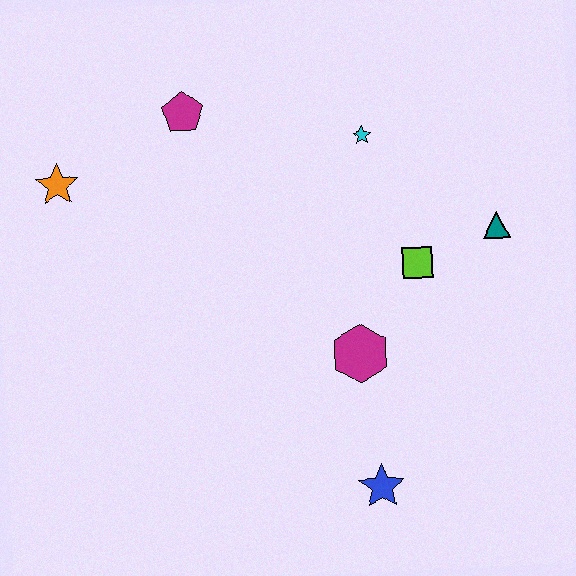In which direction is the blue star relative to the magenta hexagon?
The blue star is below the magenta hexagon.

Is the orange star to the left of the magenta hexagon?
Yes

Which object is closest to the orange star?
The magenta pentagon is closest to the orange star.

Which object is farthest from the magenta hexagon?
The orange star is farthest from the magenta hexagon.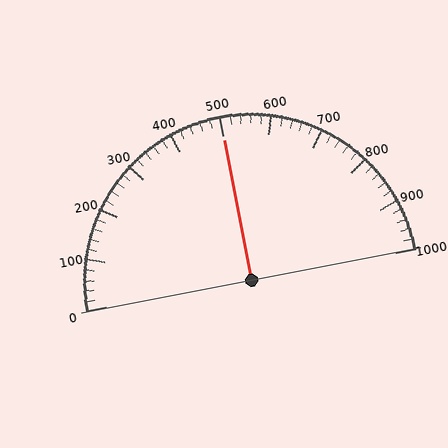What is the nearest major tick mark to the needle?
The nearest major tick mark is 500.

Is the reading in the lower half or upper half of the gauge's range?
The reading is in the upper half of the range (0 to 1000).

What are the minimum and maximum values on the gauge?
The gauge ranges from 0 to 1000.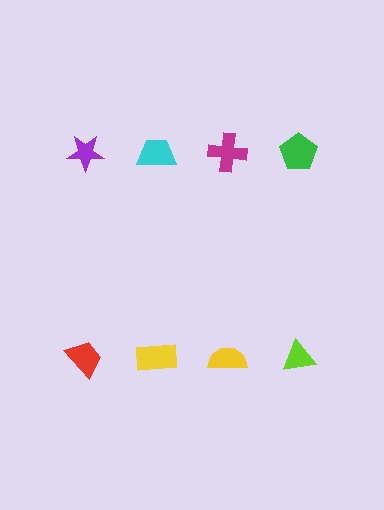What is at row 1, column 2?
A cyan trapezoid.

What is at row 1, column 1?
A purple star.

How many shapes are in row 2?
4 shapes.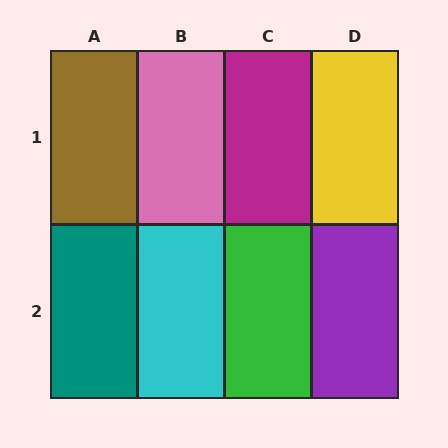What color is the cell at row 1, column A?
Brown.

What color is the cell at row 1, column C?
Magenta.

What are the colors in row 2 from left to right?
Teal, cyan, green, purple.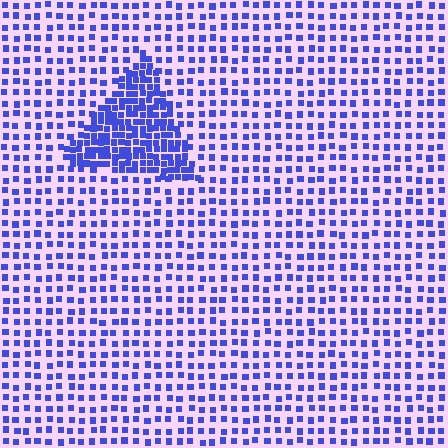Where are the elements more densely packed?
The elements are more densely packed inside the triangle boundary.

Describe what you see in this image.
The image contains small blue elements arranged at two different densities. A triangle-shaped region is visible where the elements are more densely packed than the surrounding area.